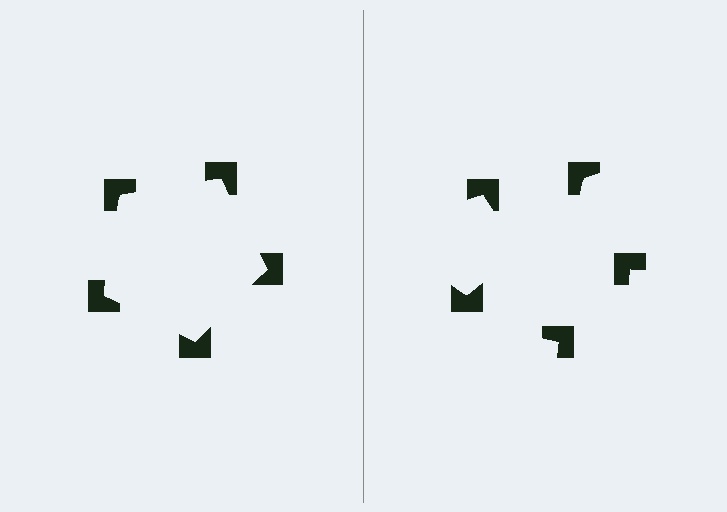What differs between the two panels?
The notched squares are positioned identically on both sides; only the wedge orientations differ. On the left they align to a pentagon; on the right they are misaligned.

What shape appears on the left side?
An illusory pentagon.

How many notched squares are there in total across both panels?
10 — 5 on each side.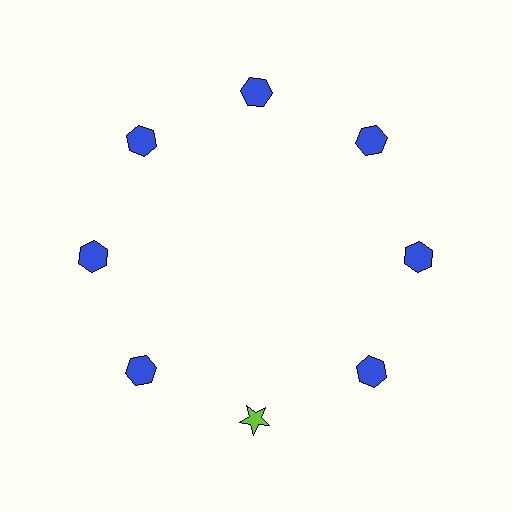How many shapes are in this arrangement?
There are 8 shapes arranged in a ring pattern.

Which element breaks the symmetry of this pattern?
The lime star at roughly the 6 o'clock position breaks the symmetry. All other shapes are blue hexagons.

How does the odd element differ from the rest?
It differs in both color (lime instead of blue) and shape (star instead of hexagon).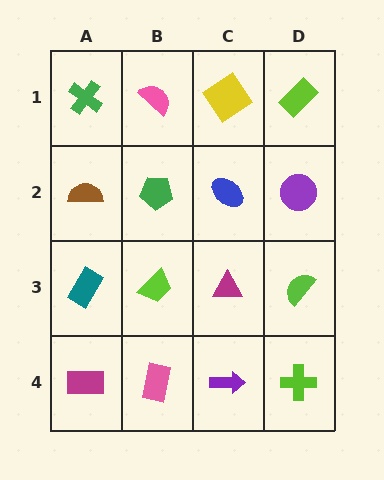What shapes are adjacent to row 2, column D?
A lime rectangle (row 1, column D), a lime semicircle (row 3, column D), a blue ellipse (row 2, column C).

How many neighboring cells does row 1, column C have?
3.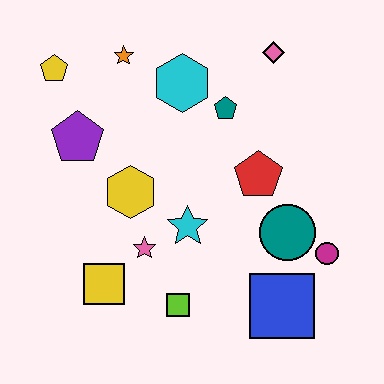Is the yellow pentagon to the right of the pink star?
No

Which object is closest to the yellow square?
The pink star is closest to the yellow square.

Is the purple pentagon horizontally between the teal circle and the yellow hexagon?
No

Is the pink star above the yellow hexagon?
No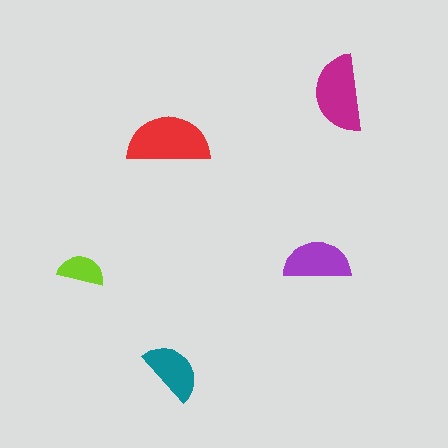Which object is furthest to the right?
The magenta semicircle is rightmost.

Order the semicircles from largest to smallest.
the red one, the magenta one, the purple one, the teal one, the lime one.